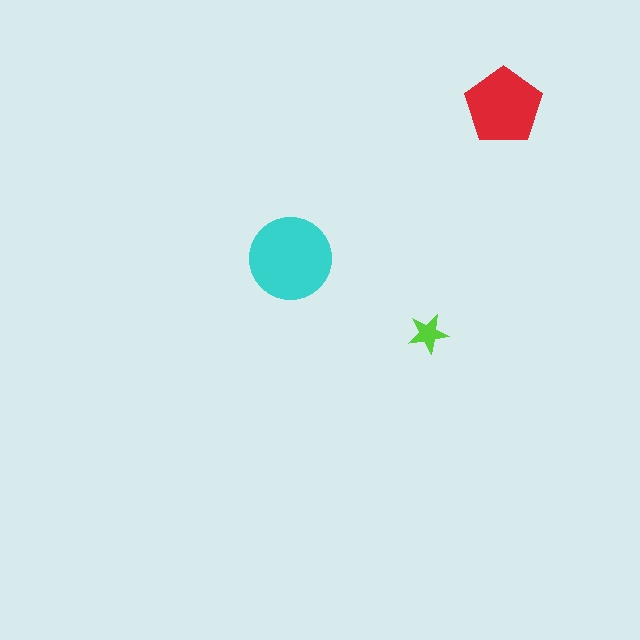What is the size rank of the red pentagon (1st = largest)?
2nd.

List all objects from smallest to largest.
The lime star, the red pentagon, the cyan circle.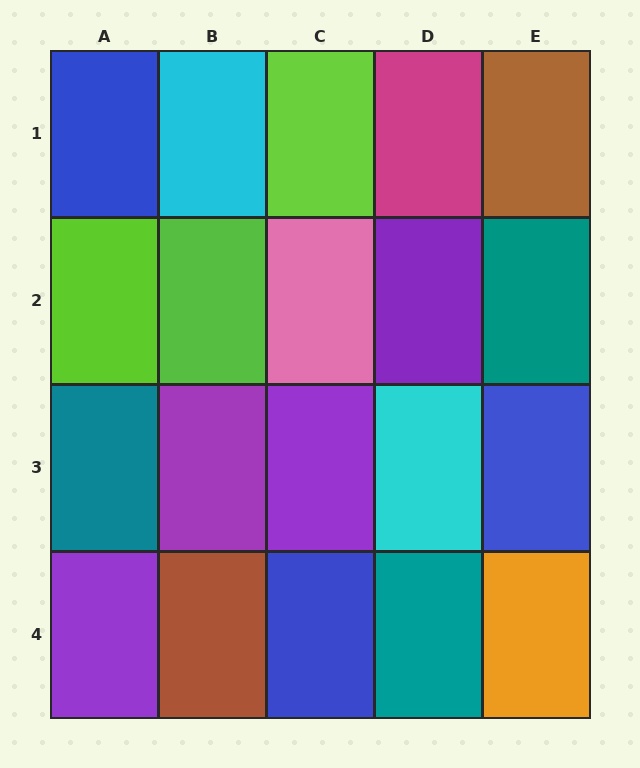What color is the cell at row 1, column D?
Magenta.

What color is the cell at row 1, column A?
Blue.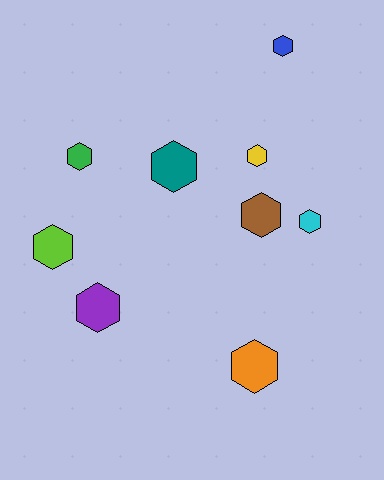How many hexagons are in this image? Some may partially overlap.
There are 9 hexagons.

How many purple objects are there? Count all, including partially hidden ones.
There is 1 purple object.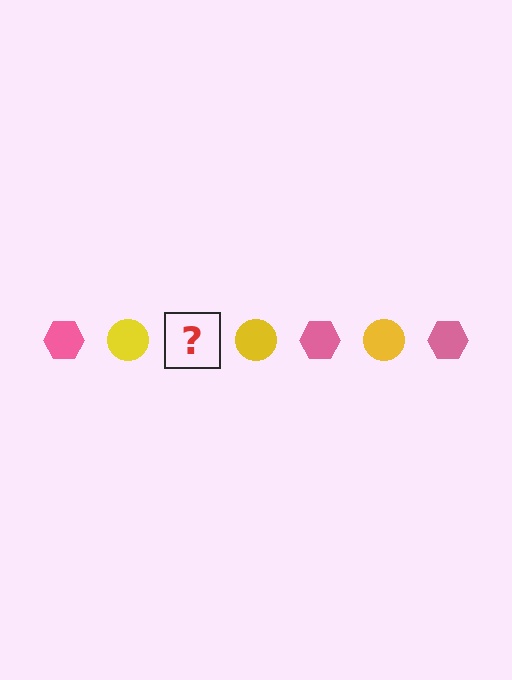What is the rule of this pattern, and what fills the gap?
The rule is that the pattern alternates between pink hexagon and yellow circle. The gap should be filled with a pink hexagon.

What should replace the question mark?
The question mark should be replaced with a pink hexagon.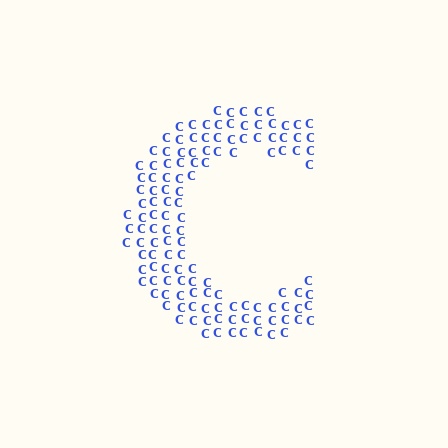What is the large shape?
The large shape is the letter C.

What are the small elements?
The small elements are letter C's.